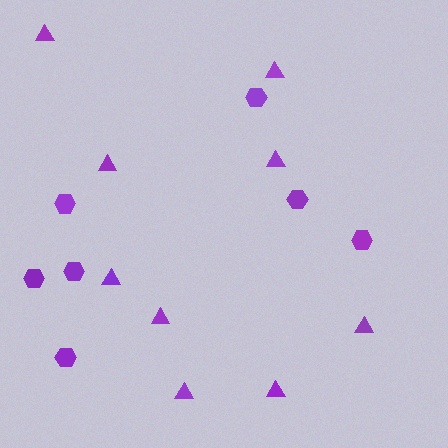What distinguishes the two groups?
There are 2 groups: one group of hexagons (7) and one group of triangles (9).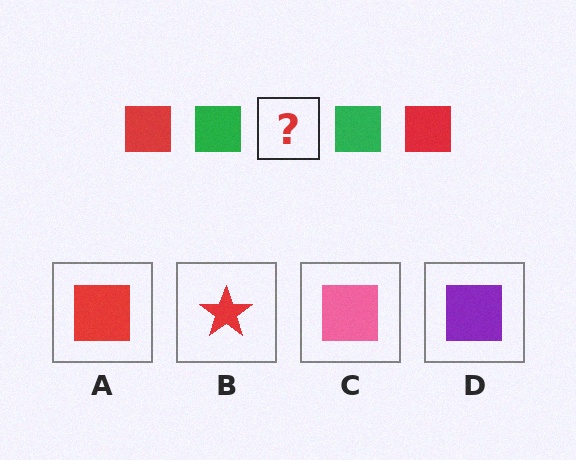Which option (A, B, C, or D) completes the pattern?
A.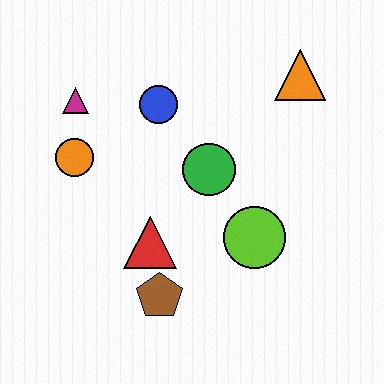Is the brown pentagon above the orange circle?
No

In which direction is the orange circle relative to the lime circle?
The orange circle is to the left of the lime circle.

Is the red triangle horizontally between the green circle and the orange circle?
Yes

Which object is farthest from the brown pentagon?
The orange triangle is farthest from the brown pentagon.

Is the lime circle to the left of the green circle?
No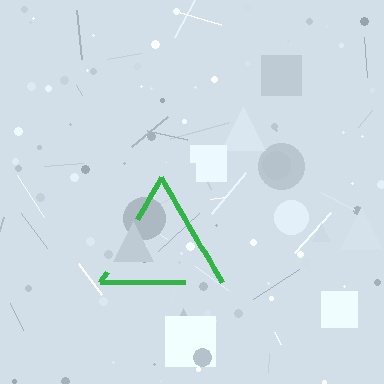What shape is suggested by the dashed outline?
The dashed outline suggests a triangle.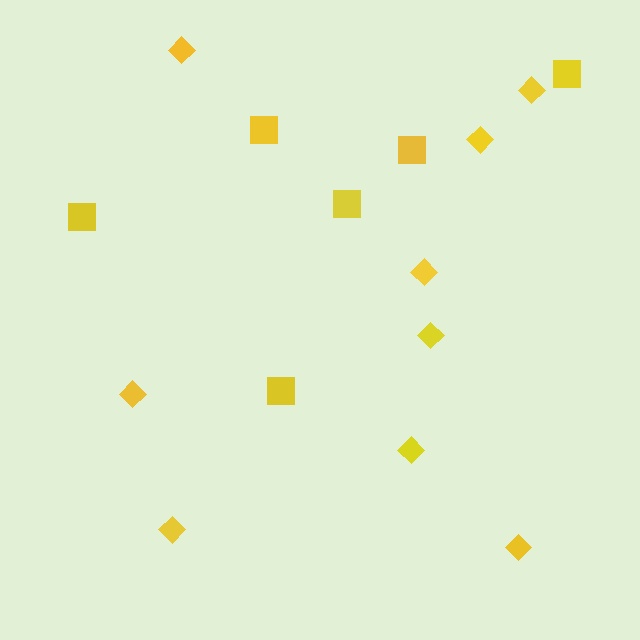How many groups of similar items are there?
There are 2 groups: one group of squares (6) and one group of diamonds (9).